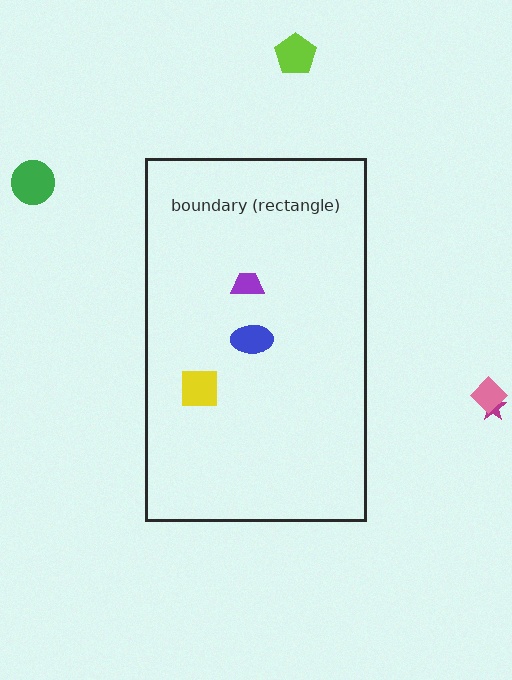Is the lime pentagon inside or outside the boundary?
Outside.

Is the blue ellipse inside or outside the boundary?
Inside.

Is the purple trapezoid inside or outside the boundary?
Inside.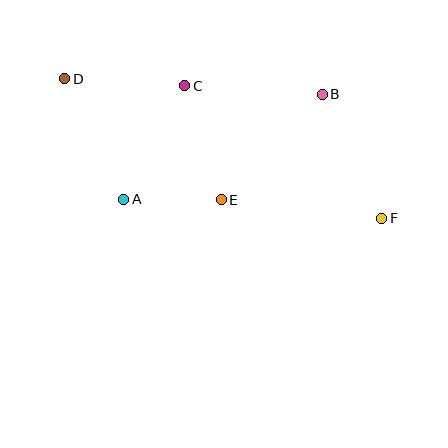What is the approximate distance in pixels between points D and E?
The distance between D and E is approximately 198 pixels.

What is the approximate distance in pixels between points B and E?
The distance between B and E is approximately 146 pixels.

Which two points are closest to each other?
Points A and E are closest to each other.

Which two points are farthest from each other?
Points D and F are farthest from each other.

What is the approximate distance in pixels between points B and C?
The distance between B and C is approximately 138 pixels.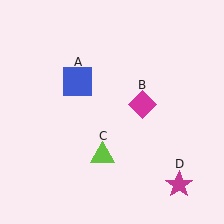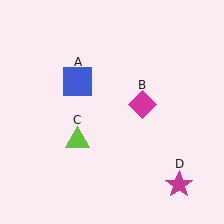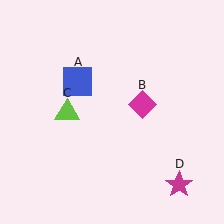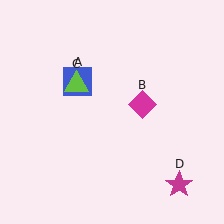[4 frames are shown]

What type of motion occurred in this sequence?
The lime triangle (object C) rotated clockwise around the center of the scene.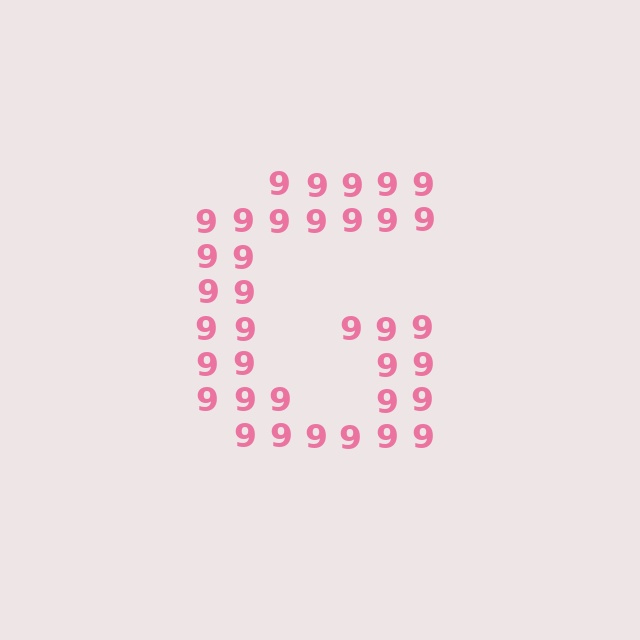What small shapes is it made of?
It is made of small digit 9's.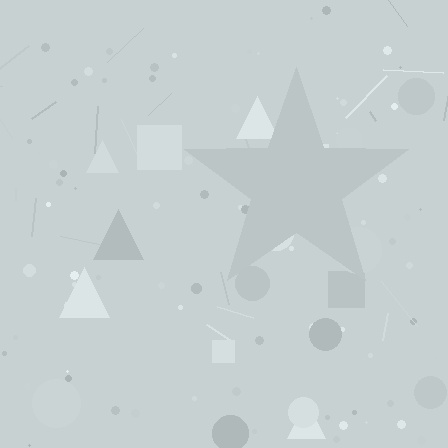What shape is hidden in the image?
A star is hidden in the image.